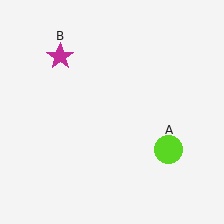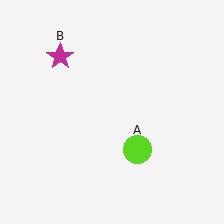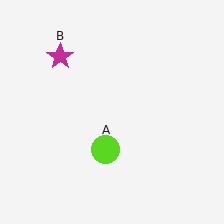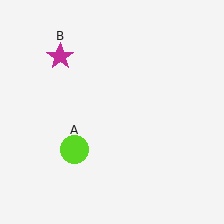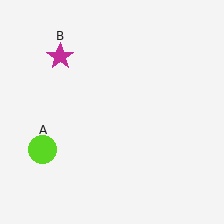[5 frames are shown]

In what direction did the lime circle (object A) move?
The lime circle (object A) moved left.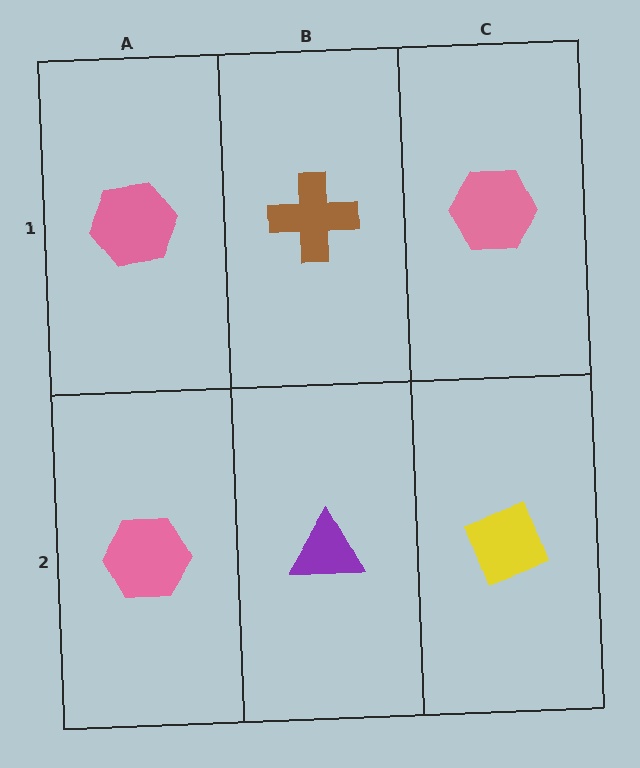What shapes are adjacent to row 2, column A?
A pink hexagon (row 1, column A), a purple triangle (row 2, column B).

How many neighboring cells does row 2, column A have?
2.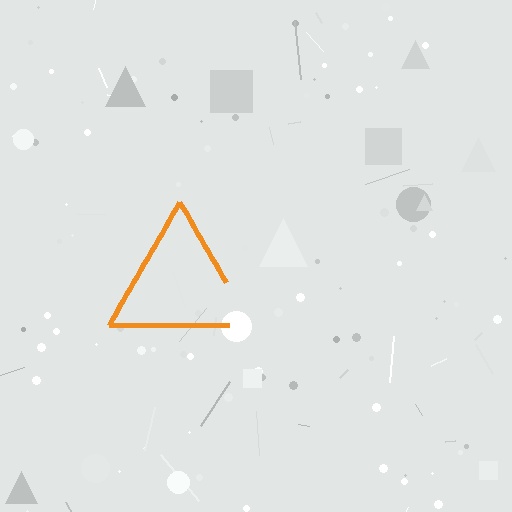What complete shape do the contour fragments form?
The contour fragments form a triangle.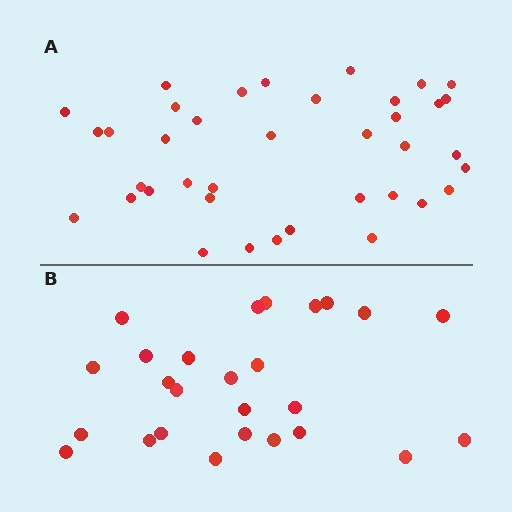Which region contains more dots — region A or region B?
Region A (the top region) has more dots.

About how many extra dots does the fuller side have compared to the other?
Region A has roughly 12 or so more dots than region B.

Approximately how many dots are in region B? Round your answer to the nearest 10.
About 30 dots. (The exact count is 26, which rounds to 30.)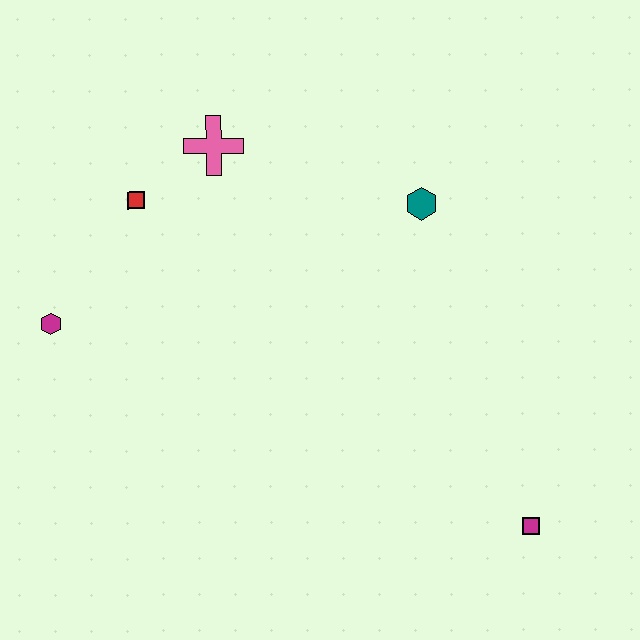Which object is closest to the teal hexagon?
The pink cross is closest to the teal hexagon.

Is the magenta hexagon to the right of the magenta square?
No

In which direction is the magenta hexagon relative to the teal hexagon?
The magenta hexagon is to the left of the teal hexagon.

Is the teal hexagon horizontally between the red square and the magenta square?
Yes